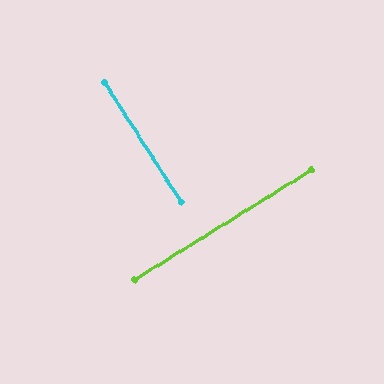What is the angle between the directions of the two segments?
Approximately 89 degrees.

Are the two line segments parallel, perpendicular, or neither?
Perpendicular — they meet at approximately 89°.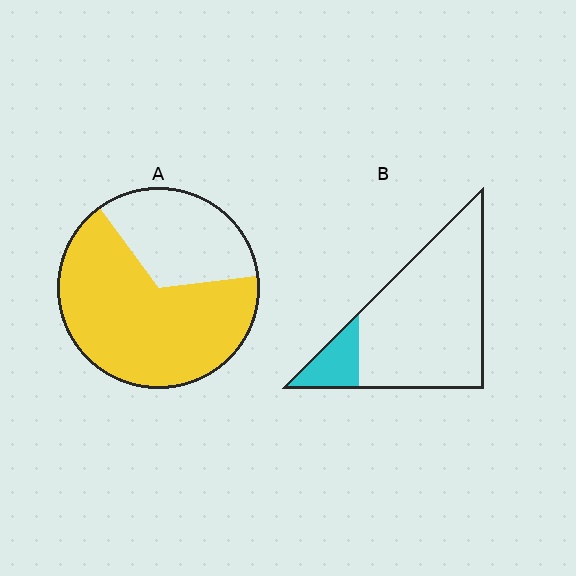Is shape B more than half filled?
No.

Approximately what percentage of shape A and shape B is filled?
A is approximately 65% and B is approximately 15%.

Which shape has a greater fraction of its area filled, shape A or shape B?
Shape A.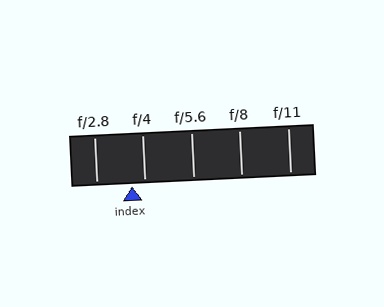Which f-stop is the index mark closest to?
The index mark is closest to f/4.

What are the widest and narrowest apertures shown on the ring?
The widest aperture shown is f/2.8 and the narrowest is f/11.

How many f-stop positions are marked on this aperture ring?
There are 5 f-stop positions marked.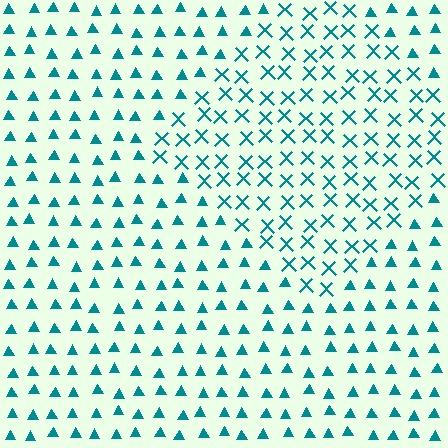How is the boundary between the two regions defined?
The boundary is defined by a change in element shape: X marks inside vs. triangles outside. All elements share the same color and spacing.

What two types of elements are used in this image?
The image uses X marks inside the diamond region and triangles outside it.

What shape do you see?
I see a diamond.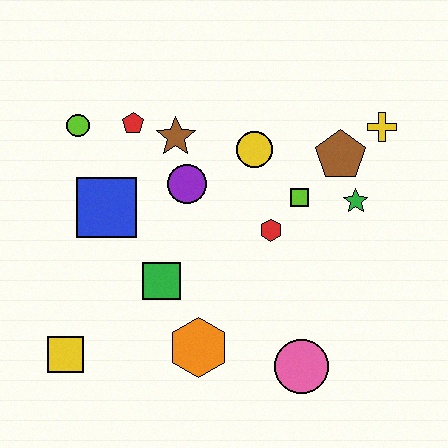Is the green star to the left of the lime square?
No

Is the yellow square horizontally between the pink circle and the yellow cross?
No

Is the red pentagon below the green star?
No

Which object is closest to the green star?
The brown pentagon is closest to the green star.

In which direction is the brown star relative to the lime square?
The brown star is to the left of the lime square.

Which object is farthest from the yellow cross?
The yellow square is farthest from the yellow cross.